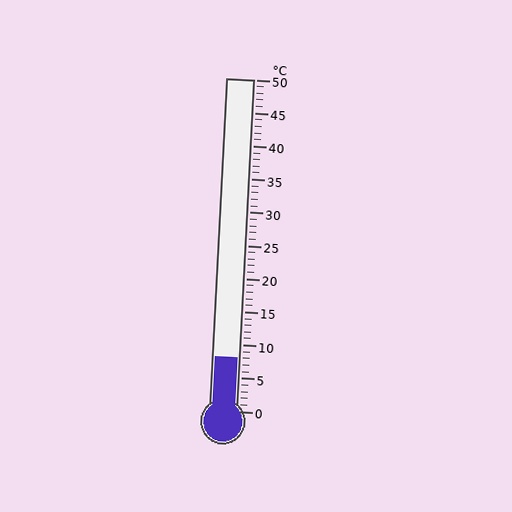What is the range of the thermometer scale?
The thermometer scale ranges from 0°C to 50°C.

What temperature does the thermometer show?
The thermometer shows approximately 8°C.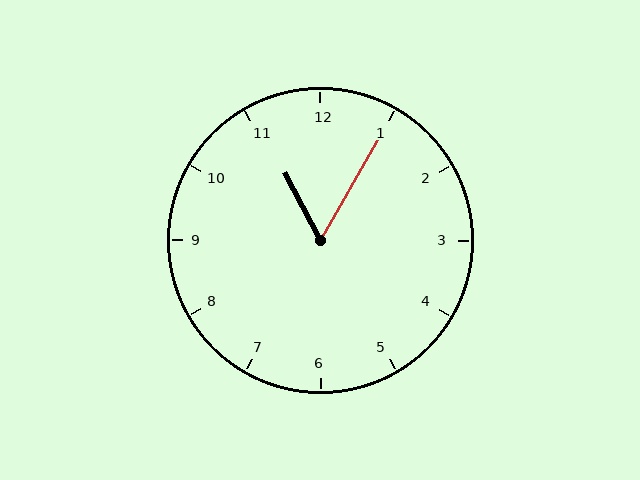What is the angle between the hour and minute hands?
Approximately 58 degrees.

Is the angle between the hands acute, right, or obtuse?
It is acute.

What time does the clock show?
11:05.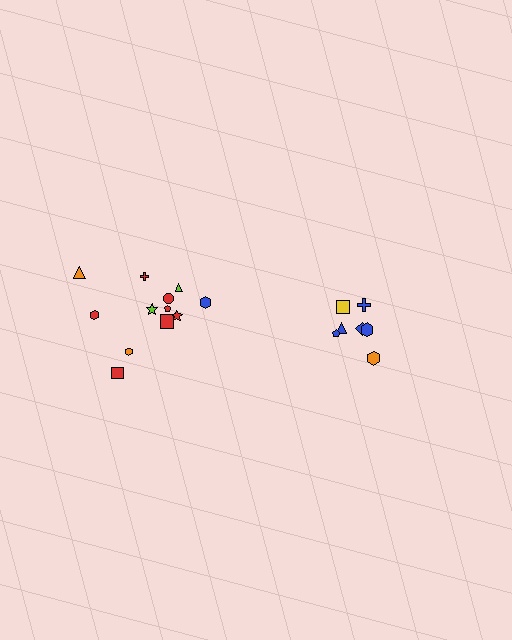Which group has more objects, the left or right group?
The left group.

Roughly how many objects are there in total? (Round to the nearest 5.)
Roughly 20 objects in total.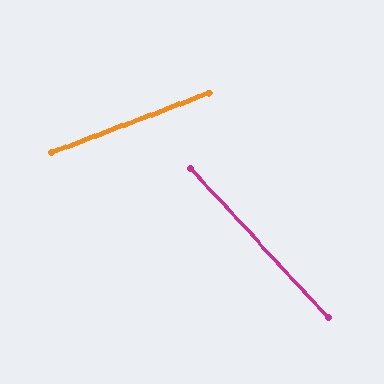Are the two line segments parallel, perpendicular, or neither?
Neither parallel nor perpendicular — they differ by about 68°.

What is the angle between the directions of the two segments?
Approximately 68 degrees.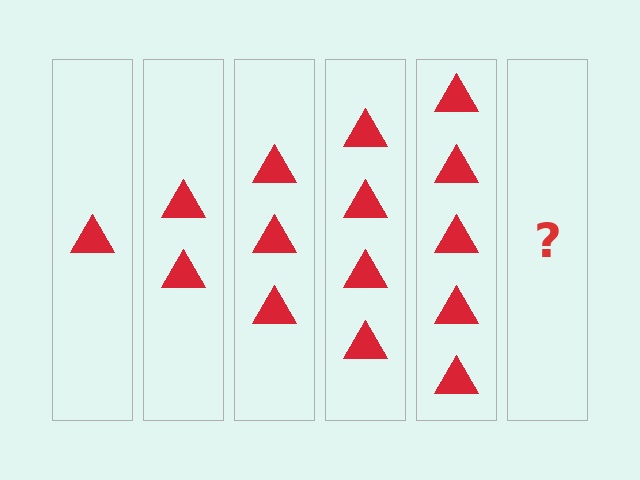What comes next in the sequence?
The next element should be 6 triangles.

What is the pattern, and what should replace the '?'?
The pattern is that each step adds one more triangle. The '?' should be 6 triangles.